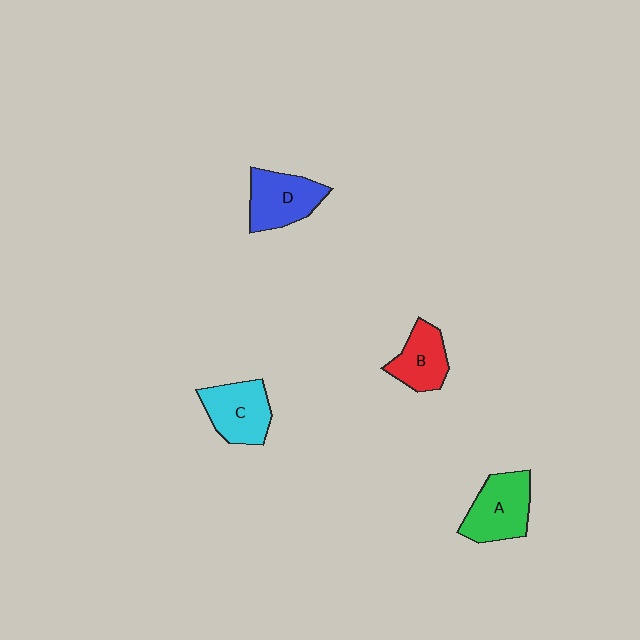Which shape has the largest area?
Shape A (green).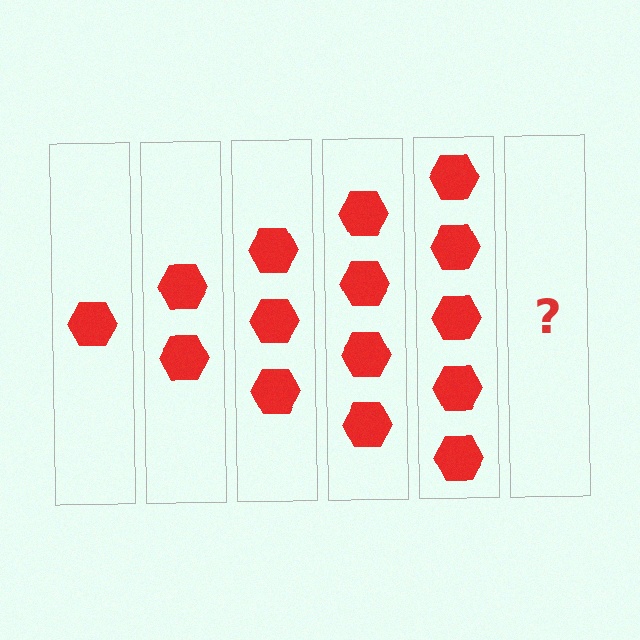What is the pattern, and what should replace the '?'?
The pattern is that each step adds one more hexagon. The '?' should be 6 hexagons.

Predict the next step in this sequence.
The next step is 6 hexagons.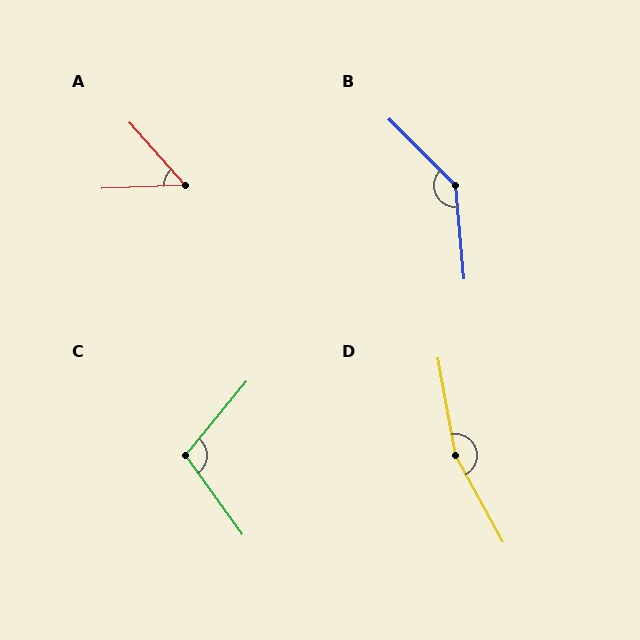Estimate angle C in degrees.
Approximately 105 degrees.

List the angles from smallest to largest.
A (51°), C (105°), B (140°), D (161°).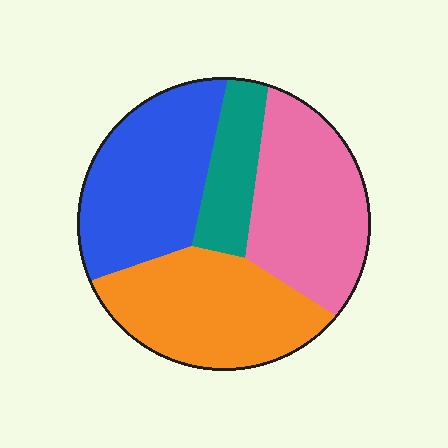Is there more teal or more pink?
Pink.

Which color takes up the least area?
Teal, at roughly 10%.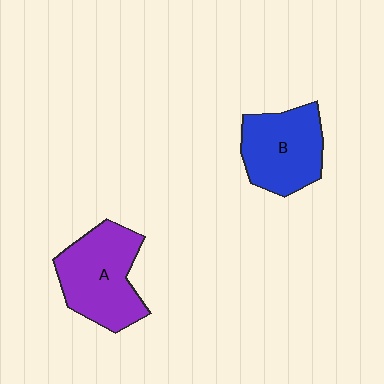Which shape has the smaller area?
Shape B (blue).